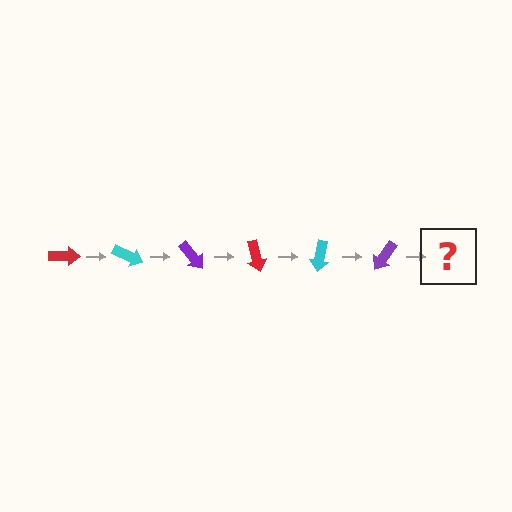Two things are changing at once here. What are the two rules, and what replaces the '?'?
The two rules are that it rotates 25 degrees each step and the color cycles through red, cyan, and purple. The '?' should be a red arrow, rotated 150 degrees from the start.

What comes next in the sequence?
The next element should be a red arrow, rotated 150 degrees from the start.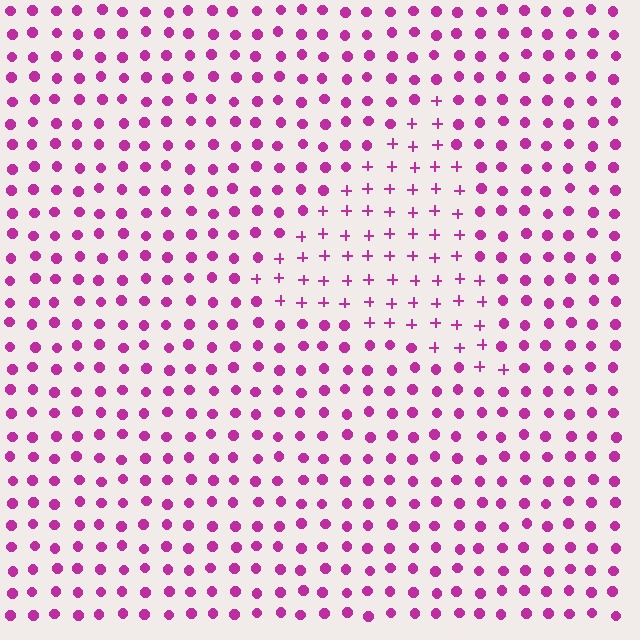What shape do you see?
I see a triangle.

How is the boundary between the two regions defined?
The boundary is defined by a change in element shape: plus signs inside vs. circles outside. All elements share the same color and spacing.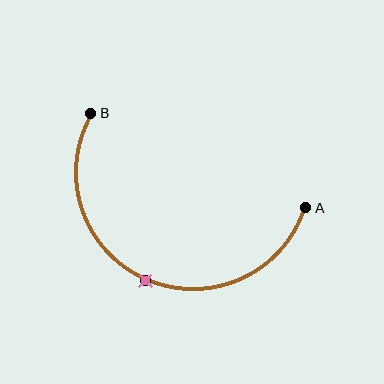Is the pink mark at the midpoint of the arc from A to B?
Yes. The pink mark lies on the arc at equal arc-length from both A and B — it is the arc midpoint.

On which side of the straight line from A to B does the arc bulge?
The arc bulges below the straight line connecting A and B.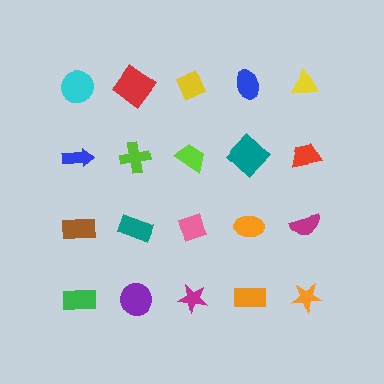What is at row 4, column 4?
An orange rectangle.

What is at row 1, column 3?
A yellow diamond.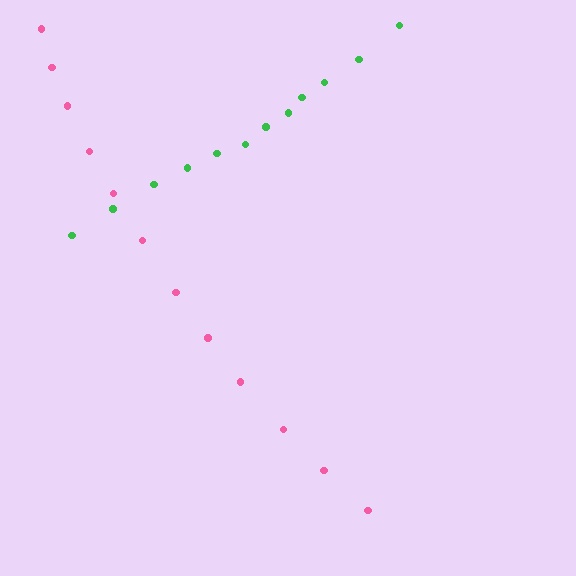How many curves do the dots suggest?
There are 2 distinct paths.